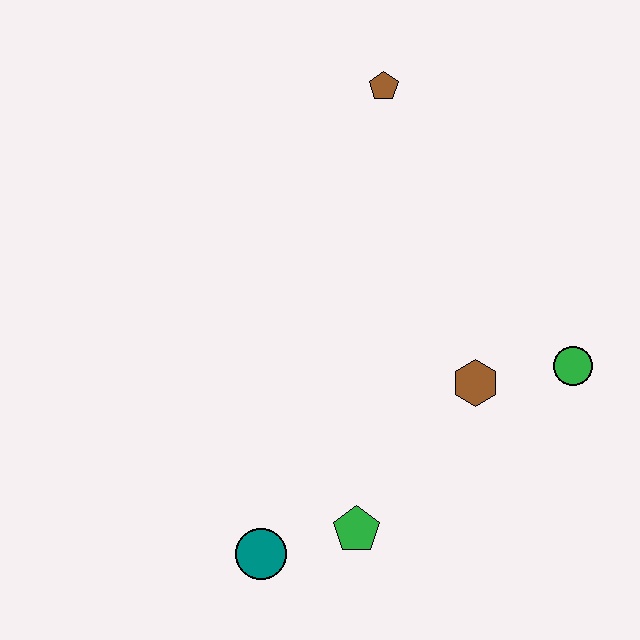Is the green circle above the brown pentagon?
No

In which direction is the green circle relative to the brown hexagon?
The green circle is to the right of the brown hexagon.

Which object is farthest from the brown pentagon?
The teal circle is farthest from the brown pentagon.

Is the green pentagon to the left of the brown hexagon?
Yes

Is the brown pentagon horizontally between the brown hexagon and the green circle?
No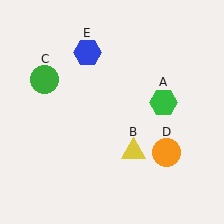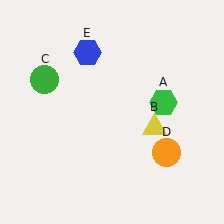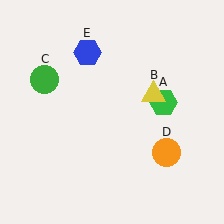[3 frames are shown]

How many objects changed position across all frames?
1 object changed position: yellow triangle (object B).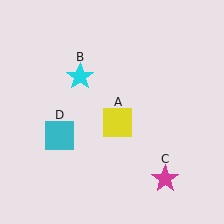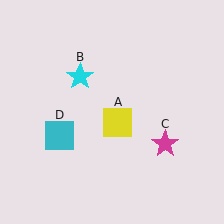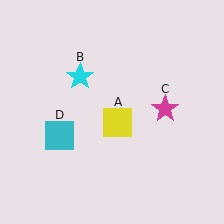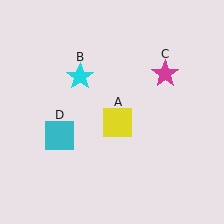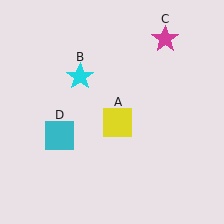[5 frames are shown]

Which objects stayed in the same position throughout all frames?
Yellow square (object A) and cyan star (object B) and cyan square (object D) remained stationary.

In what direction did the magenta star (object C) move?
The magenta star (object C) moved up.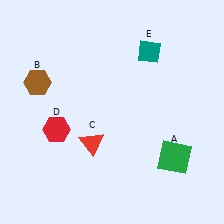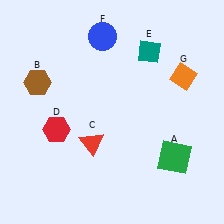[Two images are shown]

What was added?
A blue circle (F), an orange diamond (G) were added in Image 2.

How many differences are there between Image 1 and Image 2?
There are 2 differences between the two images.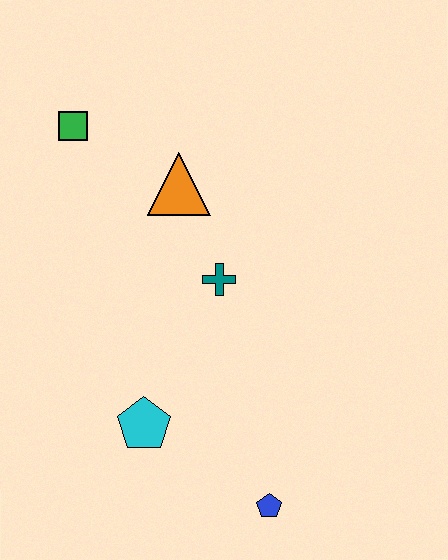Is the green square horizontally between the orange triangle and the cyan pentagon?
No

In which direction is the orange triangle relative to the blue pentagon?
The orange triangle is above the blue pentagon.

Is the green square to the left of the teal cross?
Yes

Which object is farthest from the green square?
The blue pentagon is farthest from the green square.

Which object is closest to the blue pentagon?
The cyan pentagon is closest to the blue pentagon.